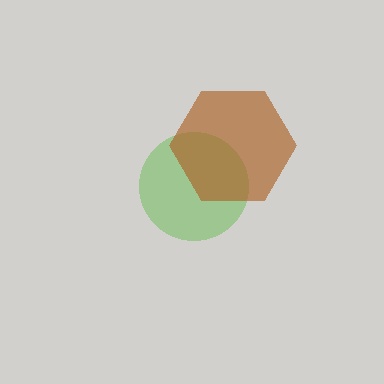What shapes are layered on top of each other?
The layered shapes are: a lime circle, a brown hexagon.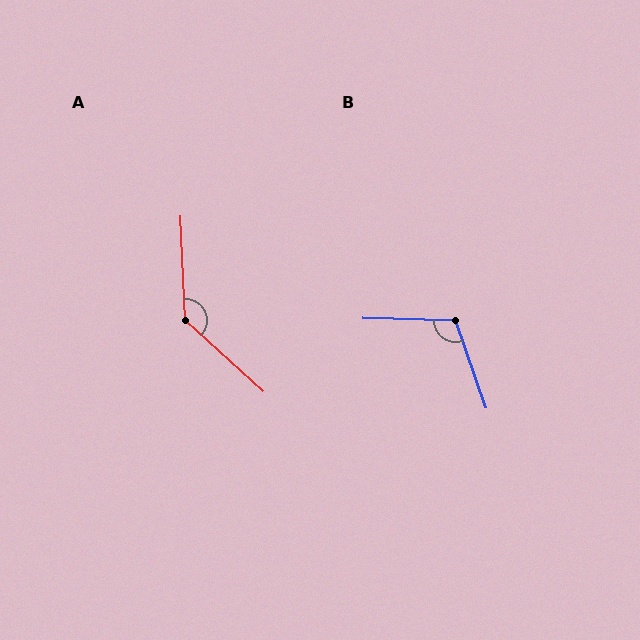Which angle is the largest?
A, at approximately 134 degrees.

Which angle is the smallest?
B, at approximately 111 degrees.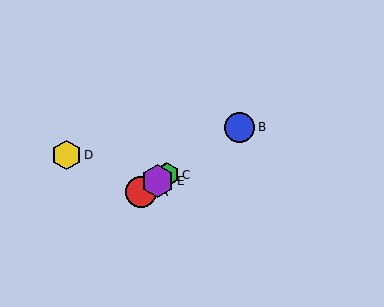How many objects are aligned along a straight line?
4 objects (A, B, C, E) are aligned along a straight line.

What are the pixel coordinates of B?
Object B is at (240, 127).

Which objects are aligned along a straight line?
Objects A, B, C, E are aligned along a straight line.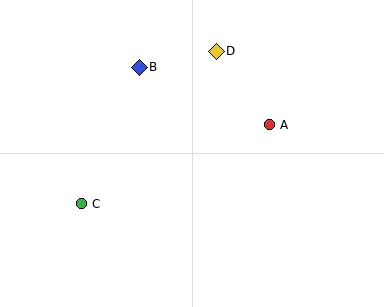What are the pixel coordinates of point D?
Point D is at (216, 51).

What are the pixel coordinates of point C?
Point C is at (82, 204).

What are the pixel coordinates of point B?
Point B is at (139, 67).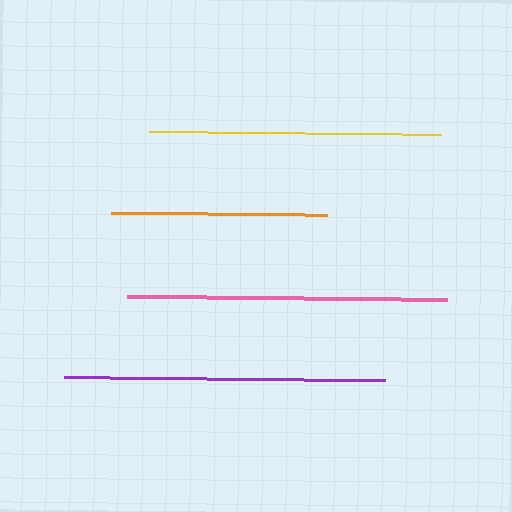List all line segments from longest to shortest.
From longest to shortest: purple, pink, yellow, orange.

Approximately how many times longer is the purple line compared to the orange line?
The purple line is approximately 1.5 times the length of the orange line.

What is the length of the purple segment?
The purple segment is approximately 321 pixels long.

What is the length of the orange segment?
The orange segment is approximately 216 pixels long.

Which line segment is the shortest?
The orange line is the shortest at approximately 216 pixels.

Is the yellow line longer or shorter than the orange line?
The yellow line is longer than the orange line.